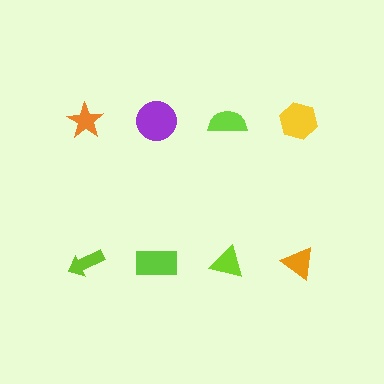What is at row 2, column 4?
An orange triangle.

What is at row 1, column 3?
A lime semicircle.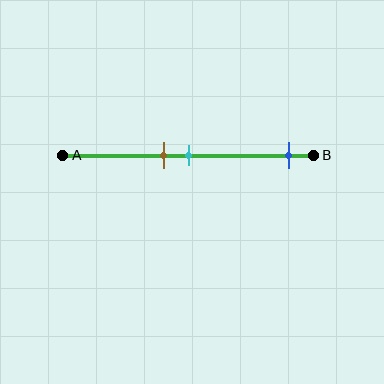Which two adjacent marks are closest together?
The brown and cyan marks are the closest adjacent pair.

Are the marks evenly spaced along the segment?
No, the marks are not evenly spaced.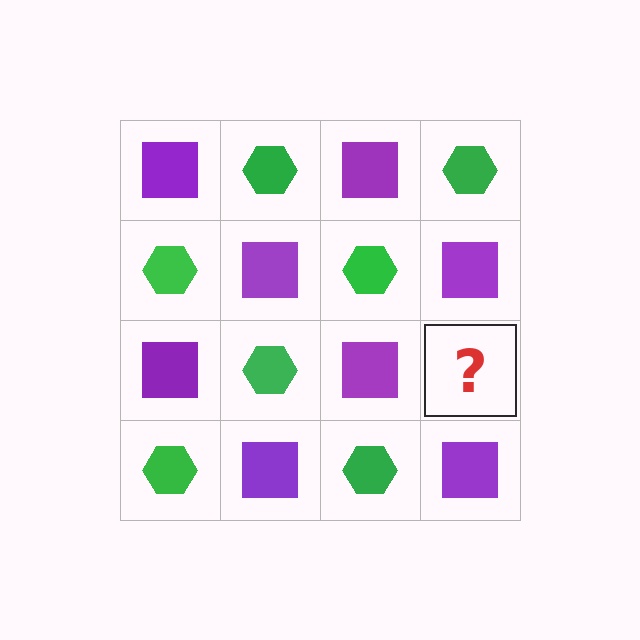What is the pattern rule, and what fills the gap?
The rule is that it alternates purple square and green hexagon in a checkerboard pattern. The gap should be filled with a green hexagon.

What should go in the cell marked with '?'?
The missing cell should contain a green hexagon.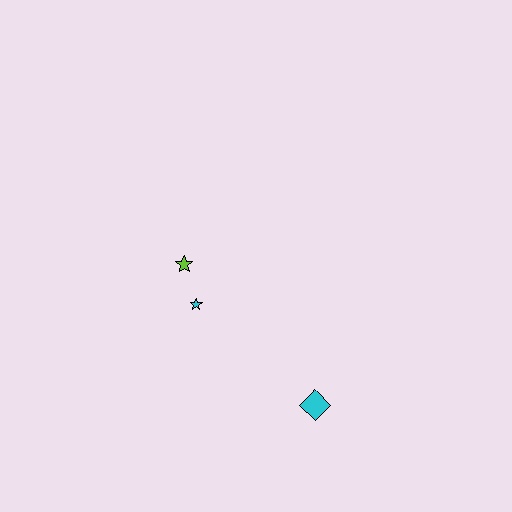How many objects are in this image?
There are 3 objects.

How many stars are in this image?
There are 2 stars.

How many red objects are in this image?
There are no red objects.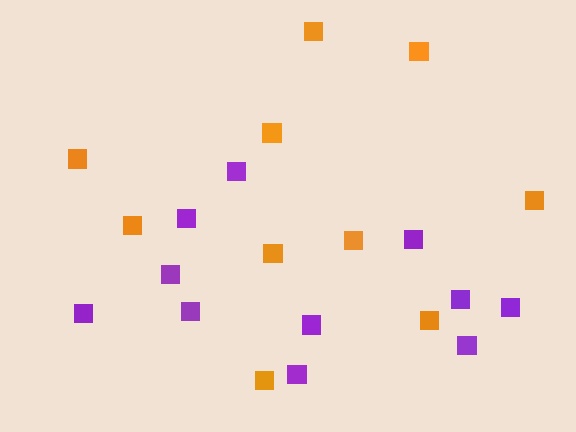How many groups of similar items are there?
There are 2 groups: one group of orange squares (10) and one group of purple squares (11).